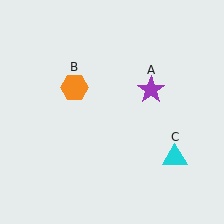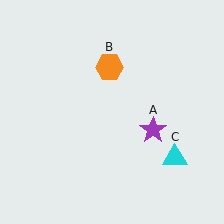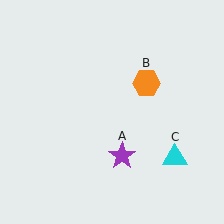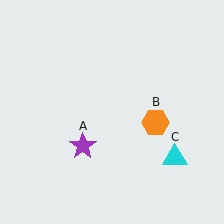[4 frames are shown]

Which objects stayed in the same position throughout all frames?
Cyan triangle (object C) remained stationary.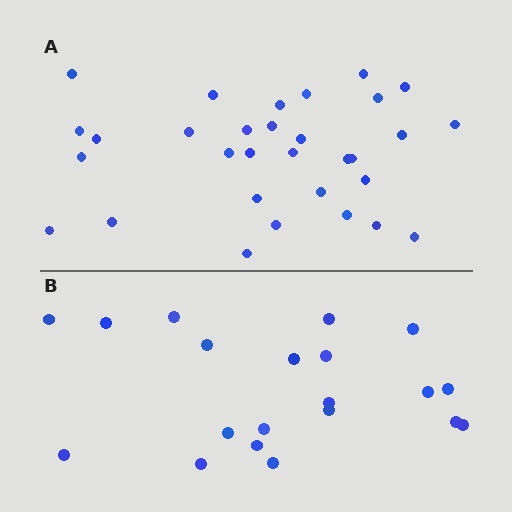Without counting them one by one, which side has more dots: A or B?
Region A (the top region) has more dots.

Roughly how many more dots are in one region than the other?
Region A has roughly 12 or so more dots than region B.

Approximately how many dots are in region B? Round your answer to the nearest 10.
About 20 dots.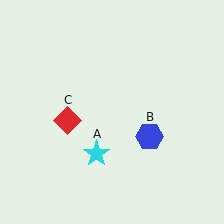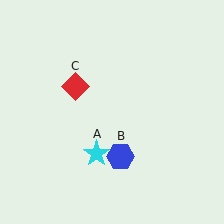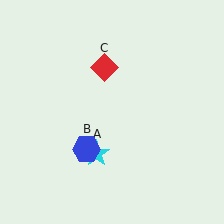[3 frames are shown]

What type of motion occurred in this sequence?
The blue hexagon (object B), red diamond (object C) rotated clockwise around the center of the scene.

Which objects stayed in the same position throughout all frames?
Cyan star (object A) remained stationary.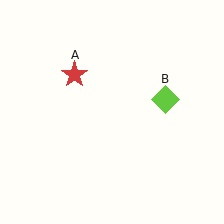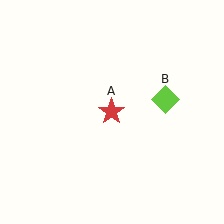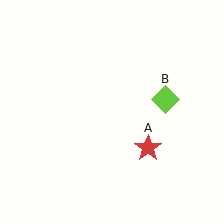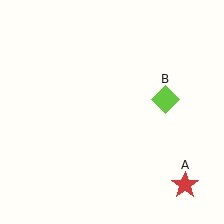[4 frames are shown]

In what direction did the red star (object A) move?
The red star (object A) moved down and to the right.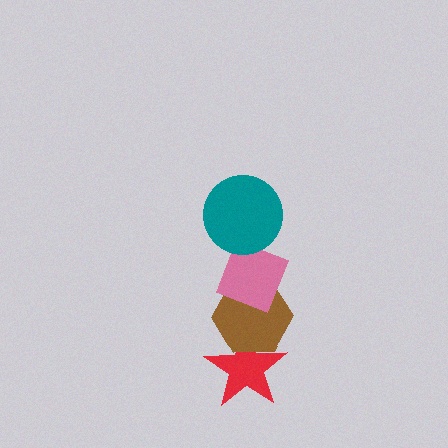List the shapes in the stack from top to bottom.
From top to bottom: the teal circle, the pink diamond, the brown hexagon, the red star.